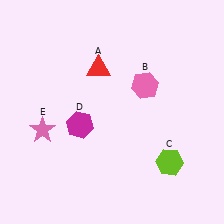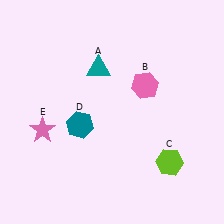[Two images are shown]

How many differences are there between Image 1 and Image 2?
There are 2 differences between the two images.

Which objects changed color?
A changed from red to teal. D changed from magenta to teal.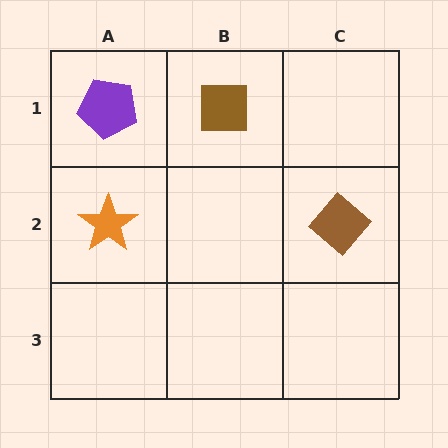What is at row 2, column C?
A brown diamond.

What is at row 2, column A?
An orange star.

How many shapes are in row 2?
2 shapes.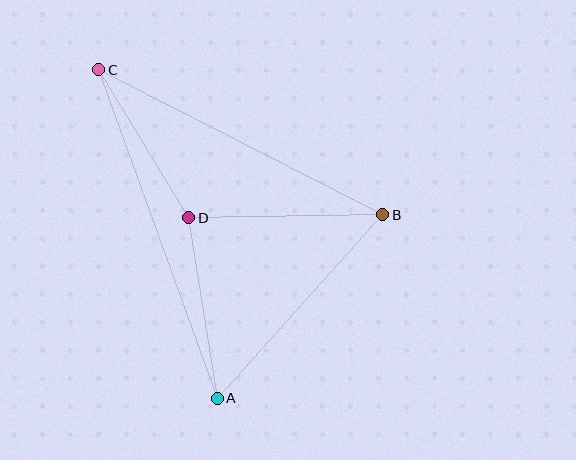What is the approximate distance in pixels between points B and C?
The distance between B and C is approximately 319 pixels.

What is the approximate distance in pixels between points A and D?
The distance between A and D is approximately 183 pixels.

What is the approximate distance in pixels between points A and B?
The distance between A and B is approximately 247 pixels.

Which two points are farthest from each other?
Points A and C are farthest from each other.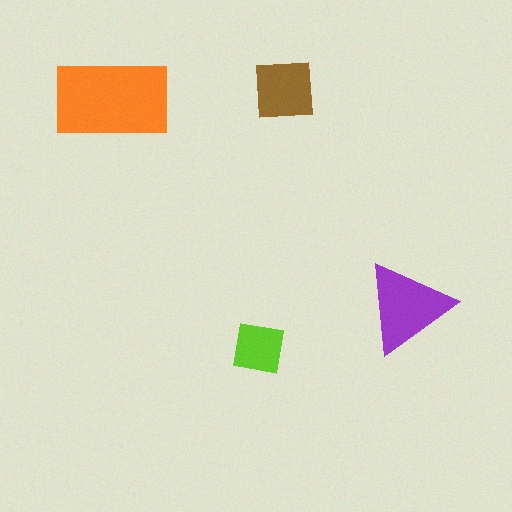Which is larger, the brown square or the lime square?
The brown square.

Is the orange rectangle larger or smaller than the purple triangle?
Larger.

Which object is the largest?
The orange rectangle.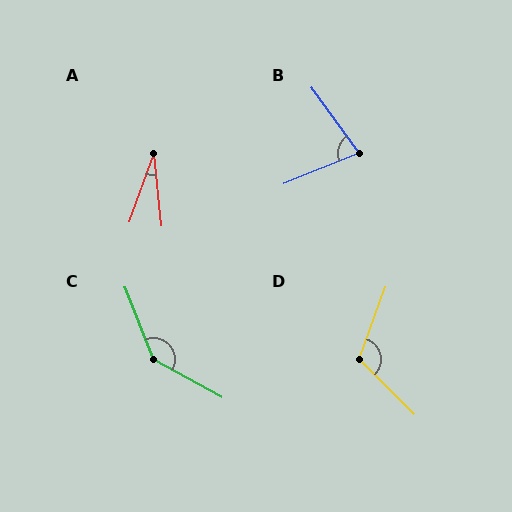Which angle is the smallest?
A, at approximately 26 degrees.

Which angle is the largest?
C, at approximately 140 degrees.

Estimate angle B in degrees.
Approximately 76 degrees.